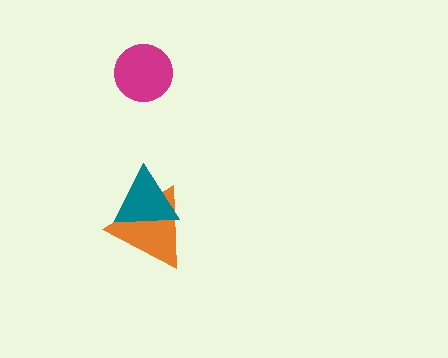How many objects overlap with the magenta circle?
0 objects overlap with the magenta circle.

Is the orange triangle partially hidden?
Yes, it is partially covered by another shape.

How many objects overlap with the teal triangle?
1 object overlaps with the teal triangle.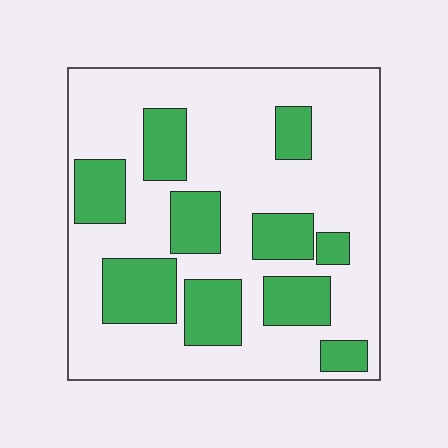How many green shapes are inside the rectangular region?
10.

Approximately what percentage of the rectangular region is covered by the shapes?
Approximately 30%.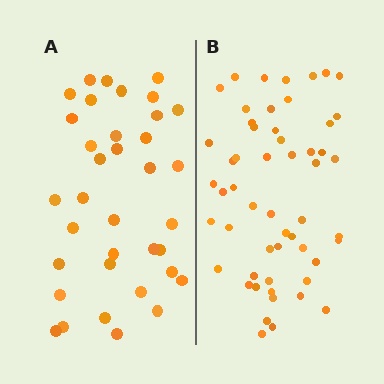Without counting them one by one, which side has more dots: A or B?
Region B (the right region) has more dots.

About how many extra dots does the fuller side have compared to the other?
Region B has approximately 20 more dots than region A.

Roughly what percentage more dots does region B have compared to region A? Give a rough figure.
About 50% more.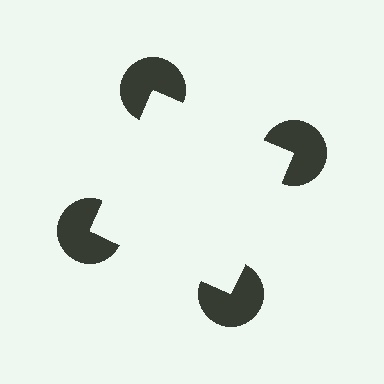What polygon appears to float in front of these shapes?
An illusory square — its edges are inferred from the aligned wedge cuts in the pac-man discs, not physically drawn.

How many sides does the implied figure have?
4 sides.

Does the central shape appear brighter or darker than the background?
It typically appears slightly brighter than the background, even though no actual brightness change is drawn.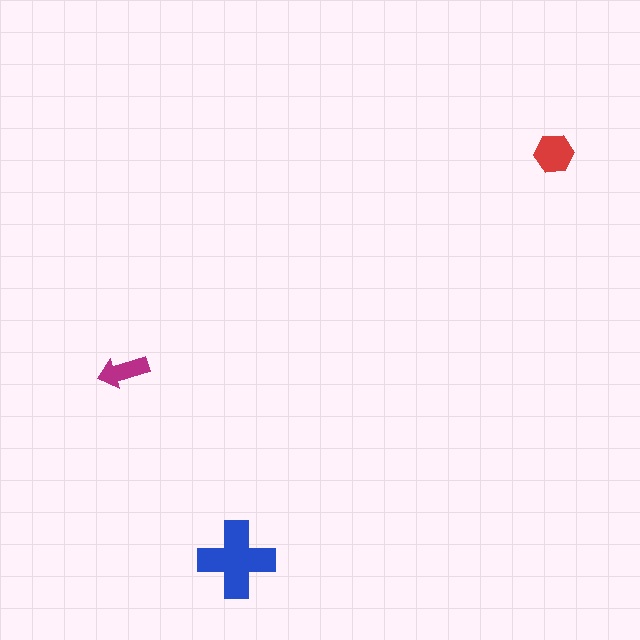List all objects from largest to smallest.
The blue cross, the red hexagon, the magenta arrow.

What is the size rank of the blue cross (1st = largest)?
1st.